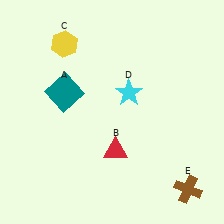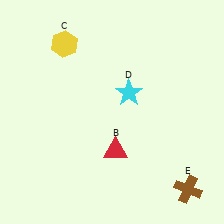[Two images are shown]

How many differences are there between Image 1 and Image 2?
There is 1 difference between the two images.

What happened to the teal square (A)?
The teal square (A) was removed in Image 2. It was in the top-left area of Image 1.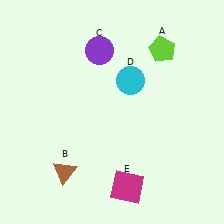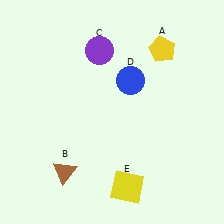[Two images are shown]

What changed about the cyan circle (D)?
In Image 1, D is cyan. In Image 2, it changed to blue.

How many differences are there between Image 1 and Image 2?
There are 3 differences between the two images.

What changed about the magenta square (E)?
In Image 1, E is magenta. In Image 2, it changed to yellow.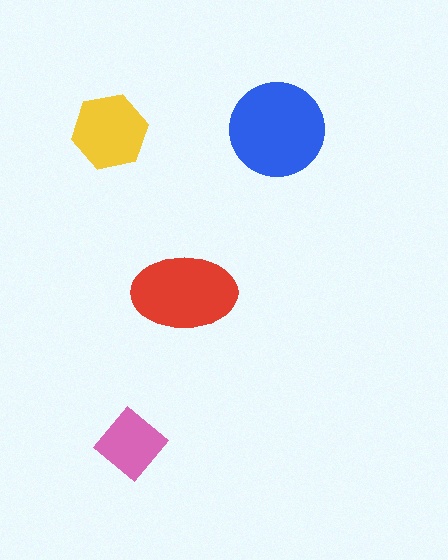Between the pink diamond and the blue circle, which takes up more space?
The blue circle.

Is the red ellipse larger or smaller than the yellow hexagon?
Larger.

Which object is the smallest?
The pink diamond.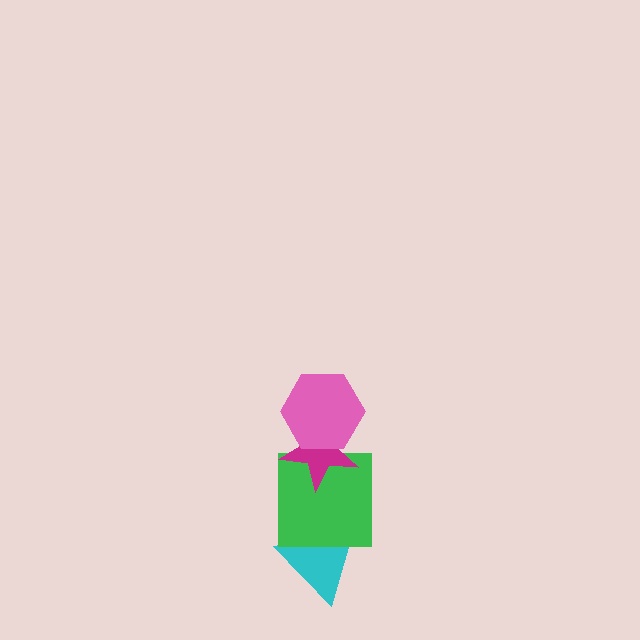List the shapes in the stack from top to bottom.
From top to bottom: the pink hexagon, the magenta star, the green square, the cyan triangle.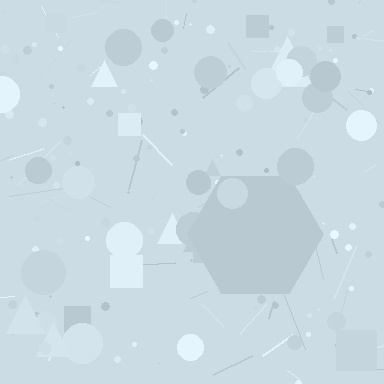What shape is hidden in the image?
A hexagon is hidden in the image.